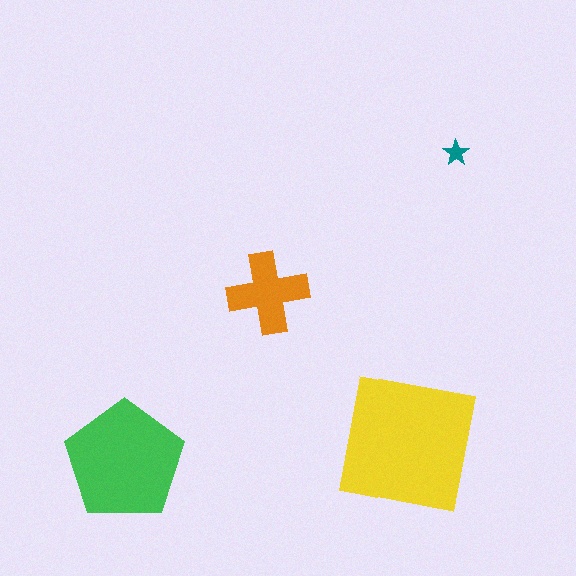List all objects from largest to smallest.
The yellow square, the green pentagon, the orange cross, the teal star.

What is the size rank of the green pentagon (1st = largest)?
2nd.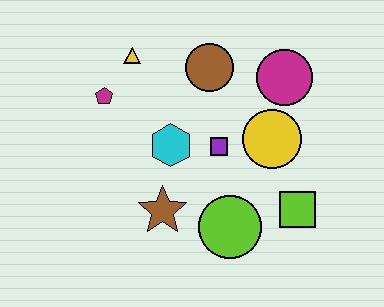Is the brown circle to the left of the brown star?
No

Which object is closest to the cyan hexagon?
The purple square is closest to the cyan hexagon.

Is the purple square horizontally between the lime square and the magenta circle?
No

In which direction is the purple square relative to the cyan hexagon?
The purple square is to the right of the cyan hexagon.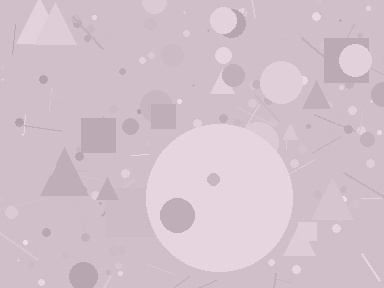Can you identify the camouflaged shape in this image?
The camouflaged shape is a circle.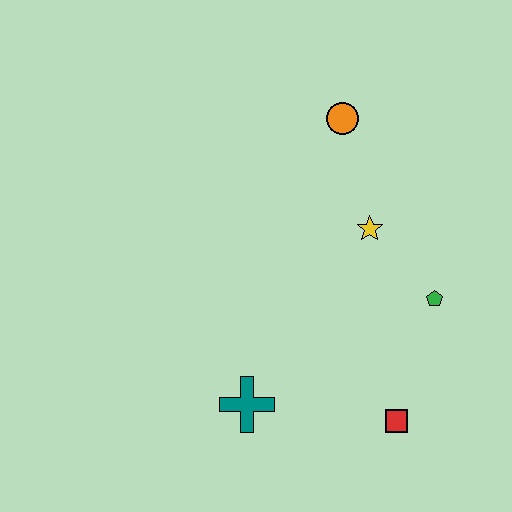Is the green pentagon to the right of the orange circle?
Yes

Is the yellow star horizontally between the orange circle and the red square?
Yes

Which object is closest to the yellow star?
The green pentagon is closest to the yellow star.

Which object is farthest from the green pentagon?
The teal cross is farthest from the green pentagon.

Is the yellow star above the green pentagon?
Yes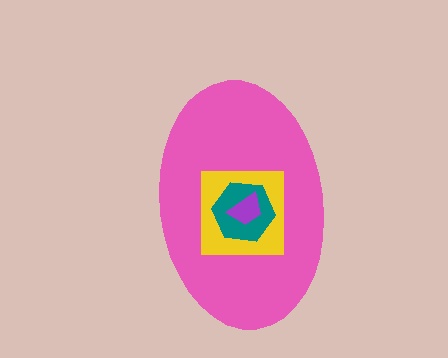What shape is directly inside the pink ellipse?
The yellow square.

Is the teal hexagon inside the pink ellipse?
Yes.